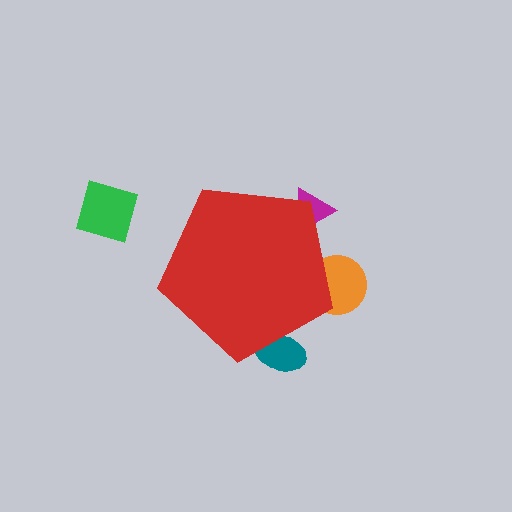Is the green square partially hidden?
No, the green square is fully visible.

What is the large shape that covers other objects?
A red pentagon.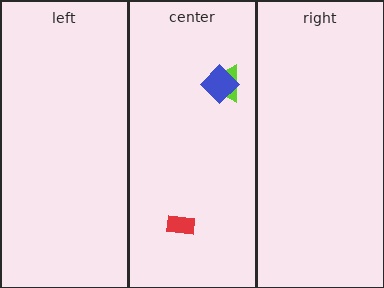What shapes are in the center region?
The lime triangle, the red rectangle, the blue diamond.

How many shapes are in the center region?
3.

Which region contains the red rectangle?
The center region.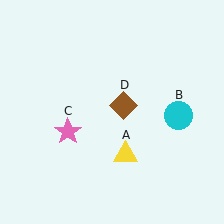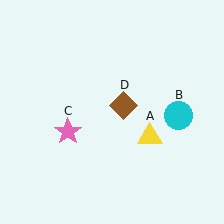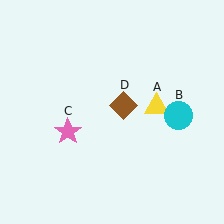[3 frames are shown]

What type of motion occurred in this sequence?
The yellow triangle (object A) rotated counterclockwise around the center of the scene.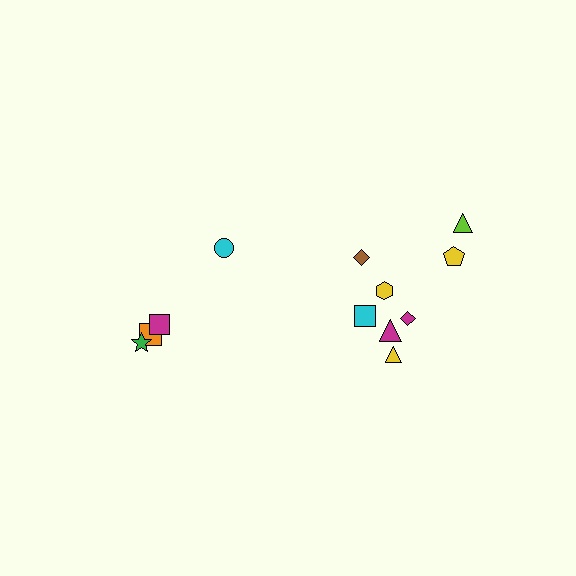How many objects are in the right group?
There are 8 objects.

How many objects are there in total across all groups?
There are 12 objects.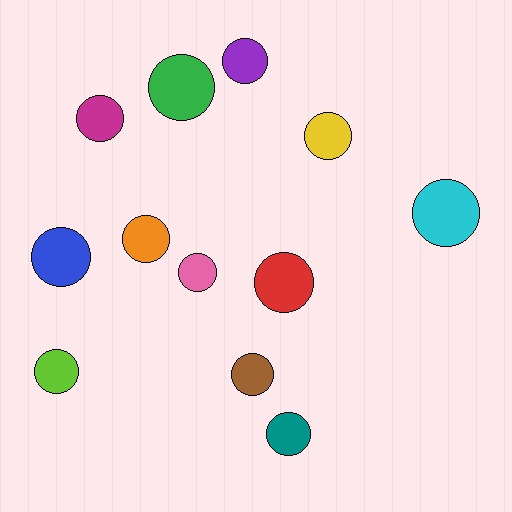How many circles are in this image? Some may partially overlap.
There are 12 circles.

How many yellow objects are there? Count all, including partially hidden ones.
There is 1 yellow object.